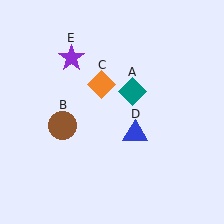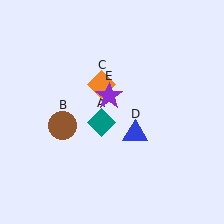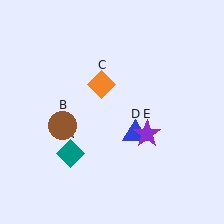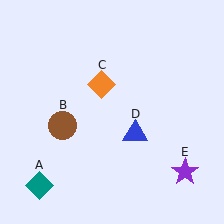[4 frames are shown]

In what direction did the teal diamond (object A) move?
The teal diamond (object A) moved down and to the left.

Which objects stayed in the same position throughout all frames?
Brown circle (object B) and orange diamond (object C) and blue triangle (object D) remained stationary.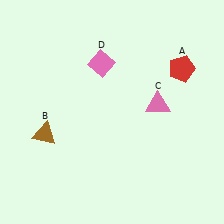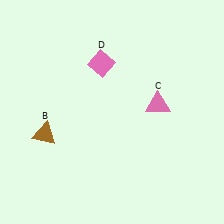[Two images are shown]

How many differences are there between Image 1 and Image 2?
There is 1 difference between the two images.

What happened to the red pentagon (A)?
The red pentagon (A) was removed in Image 2. It was in the top-right area of Image 1.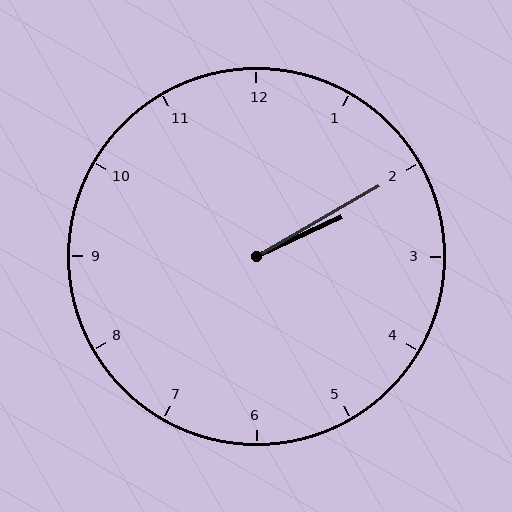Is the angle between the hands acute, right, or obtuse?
It is acute.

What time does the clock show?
2:10.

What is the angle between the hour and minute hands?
Approximately 5 degrees.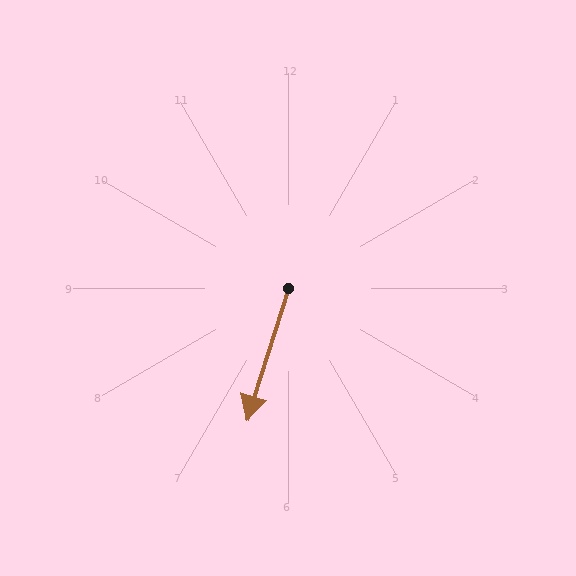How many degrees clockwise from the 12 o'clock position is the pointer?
Approximately 198 degrees.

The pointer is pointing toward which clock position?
Roughly 7 o'clock.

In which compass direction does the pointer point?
South.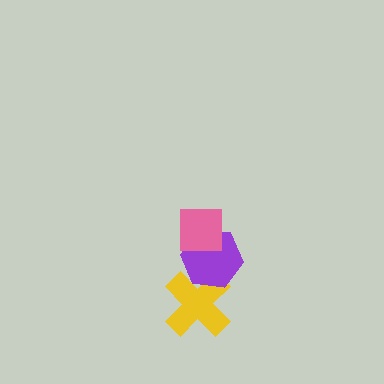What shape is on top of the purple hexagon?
The pink square is on top of the purple hexagon.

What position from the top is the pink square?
The pink square is 1st from the top.